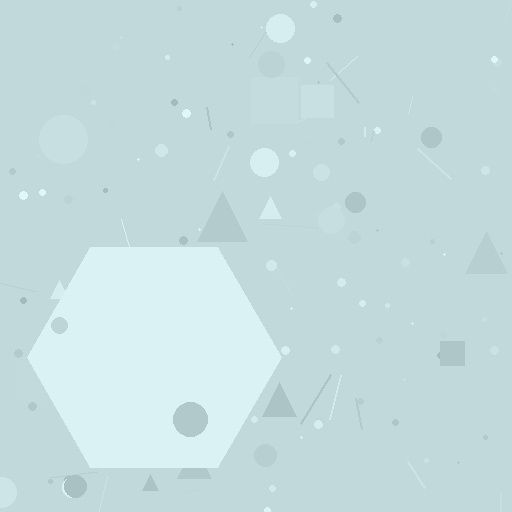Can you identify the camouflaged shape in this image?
The camouflaged shape is a hexagon.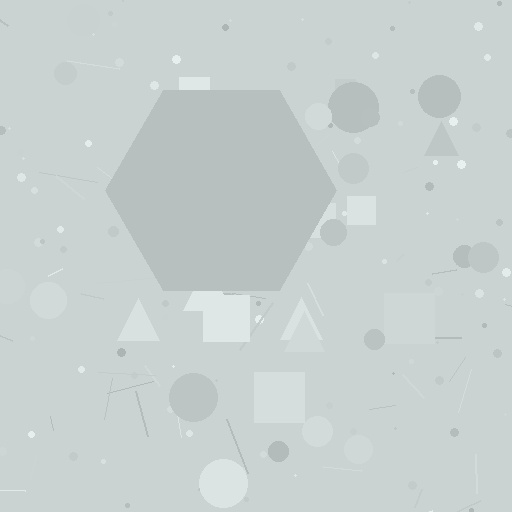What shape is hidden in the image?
A hexagon is hidden in the image.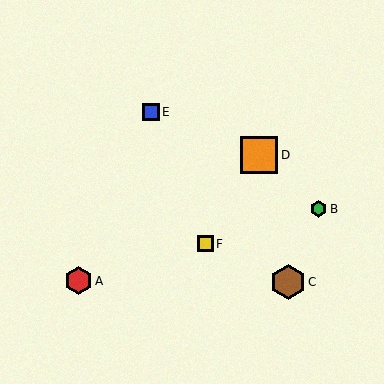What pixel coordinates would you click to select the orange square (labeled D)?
Click at (259, 155) to select the orange square D.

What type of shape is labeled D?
Shape D is an orange square.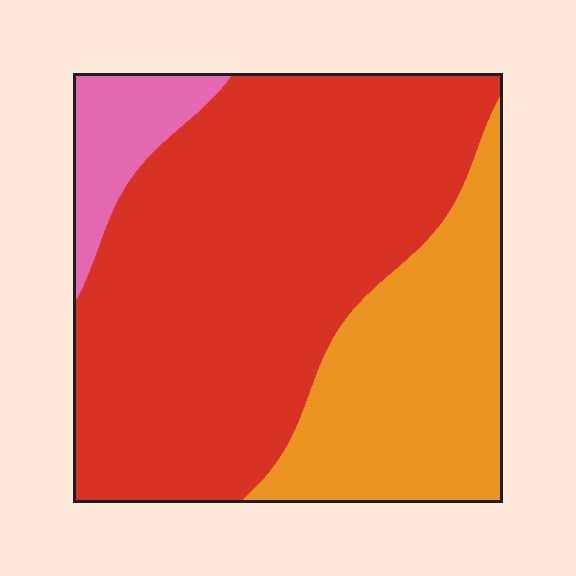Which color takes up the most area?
Red, at roughly 65%.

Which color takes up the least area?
Pink, at roughly 10%.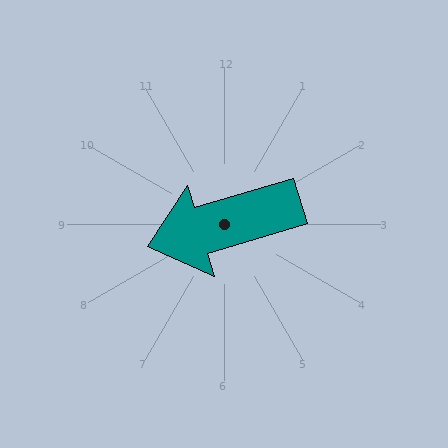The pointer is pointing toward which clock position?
Roughly 8 o'clock.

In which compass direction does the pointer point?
West.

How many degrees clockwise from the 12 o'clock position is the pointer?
Approximately 253 degrees.